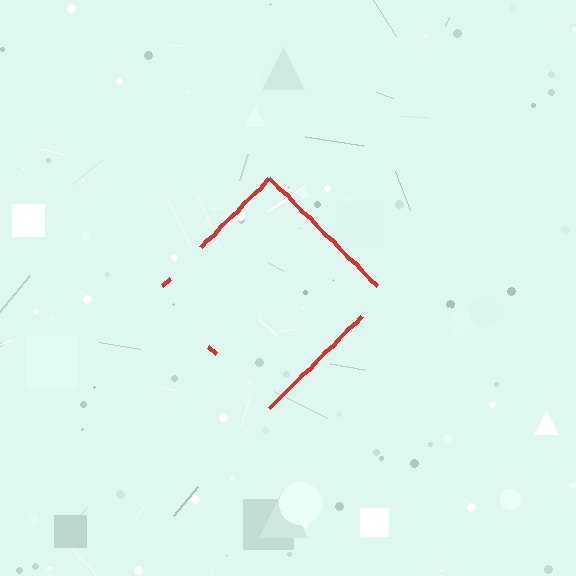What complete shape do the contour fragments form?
The contour fragments form a diamond.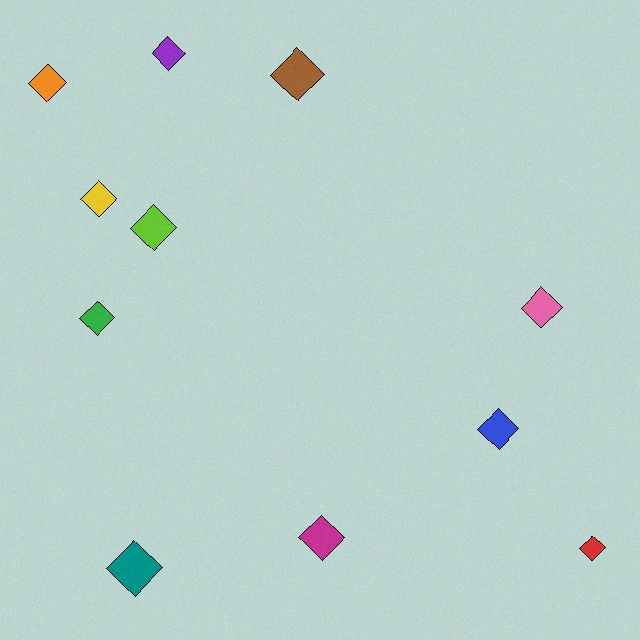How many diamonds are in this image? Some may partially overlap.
There are 11 diamonds.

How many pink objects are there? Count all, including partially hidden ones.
There is 1 pink object.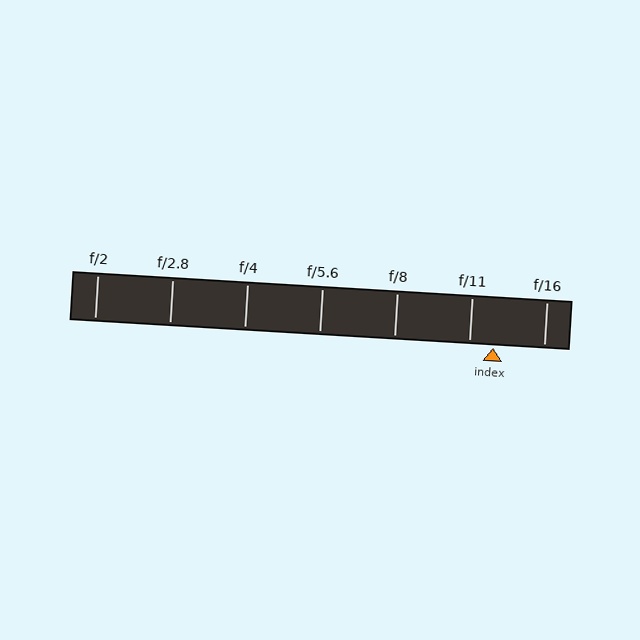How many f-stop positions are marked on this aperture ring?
There are 7 f-stop positions marked.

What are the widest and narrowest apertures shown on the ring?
The widest aperture shown is f/2 and the narrowest is f/16.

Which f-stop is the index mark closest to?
The index mark is closest to f/11.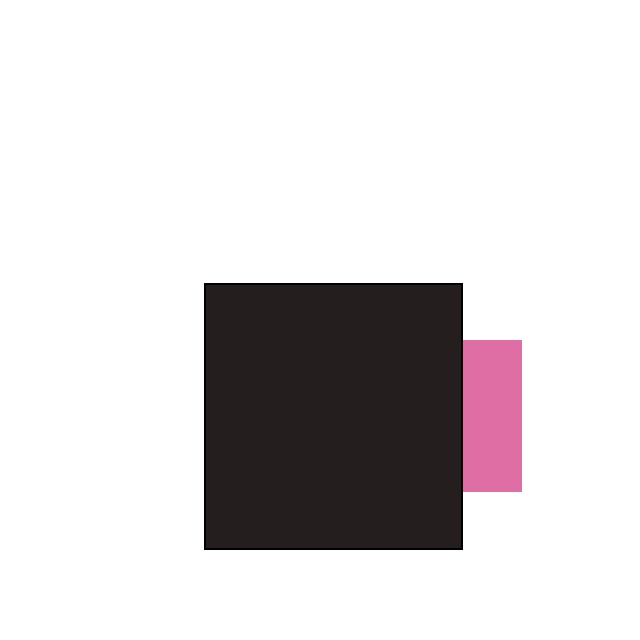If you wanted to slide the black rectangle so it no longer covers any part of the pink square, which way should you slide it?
Slide it left — that is the most direct way to separate the two shapes.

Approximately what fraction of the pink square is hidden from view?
Roughly 62% of the pink square is hidden behind the black rectangle.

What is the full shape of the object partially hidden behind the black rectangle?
The partially hidden object is a pink square.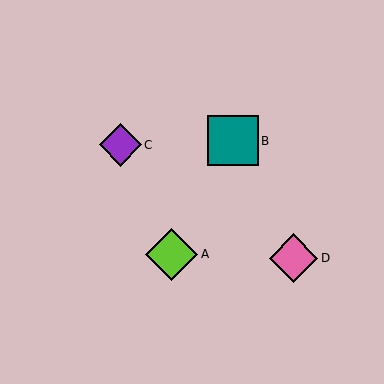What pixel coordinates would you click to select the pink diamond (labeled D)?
Click at (294, 258) to select the pink diamond D.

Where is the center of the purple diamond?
The center of the purple diamond is at (120, 145).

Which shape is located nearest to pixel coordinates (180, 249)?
The lime diamond (labeled A) at (172, 254) is nearest to that location.